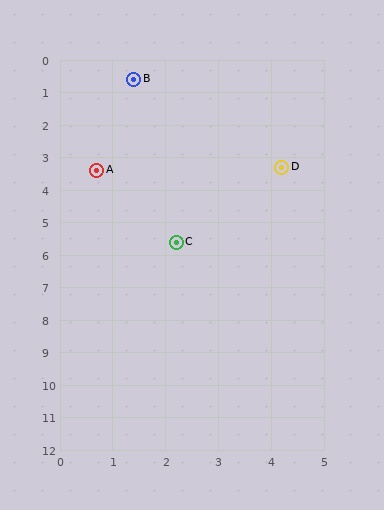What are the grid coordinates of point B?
Point B is at approximately (1.4, 0.6).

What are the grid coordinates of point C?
Point C is at approximately (2.2, 5.6).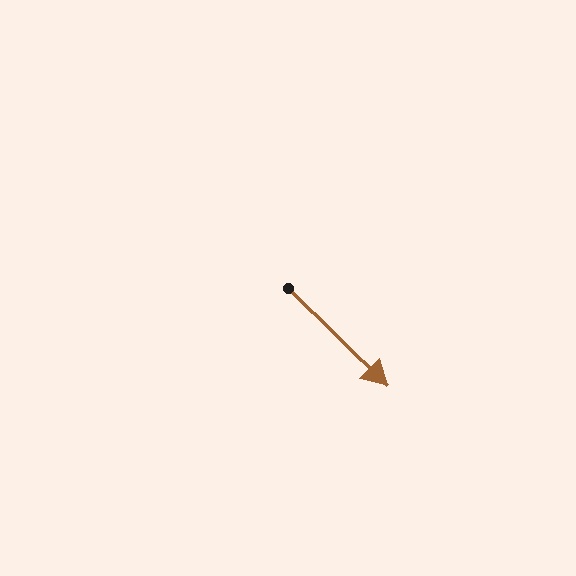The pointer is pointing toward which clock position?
Roughly 4 o'clock.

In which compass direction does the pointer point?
Southeast.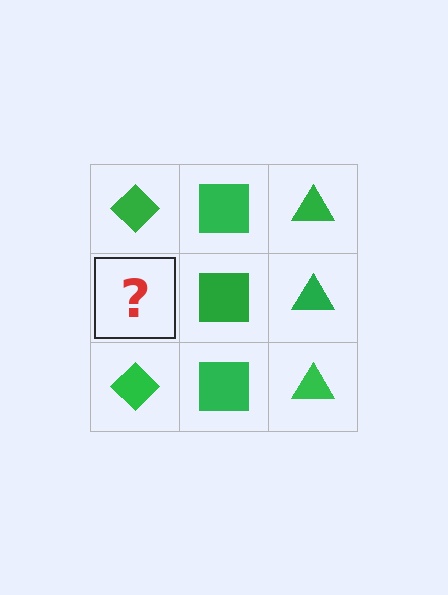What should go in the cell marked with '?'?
The missing cell should contain a green diamond.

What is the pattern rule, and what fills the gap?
The rule is that each column has a consistent shape. The gap should be filled with a green diamond.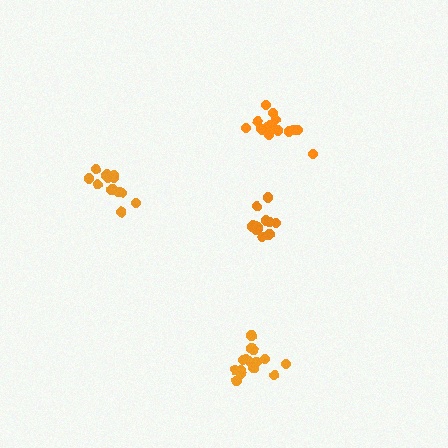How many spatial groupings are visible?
There are 4 spatial groupings.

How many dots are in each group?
Group 1: 16 dots, Group 2: 13 dots, Group 3: 16 dots, Group 4: 12 dots (57 total).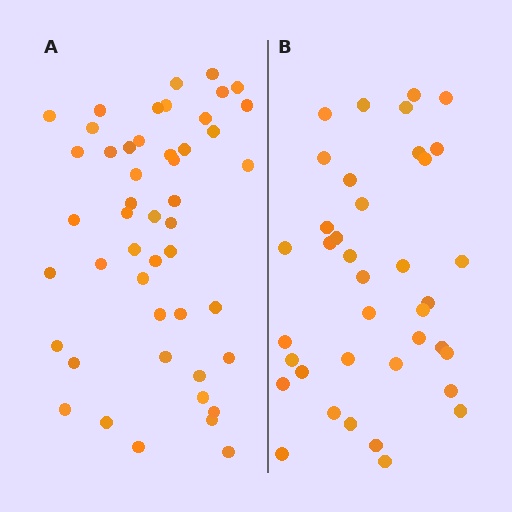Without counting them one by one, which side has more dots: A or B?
Region A (the left region) has more dots.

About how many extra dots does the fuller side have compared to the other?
Region A has roughly 10 or so more dots than region B.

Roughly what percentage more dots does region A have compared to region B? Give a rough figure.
About 25% more.